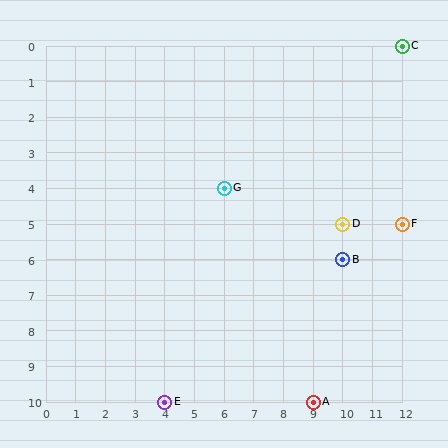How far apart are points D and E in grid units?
Points D and E are 6 columns and 5 rows apart (about 7.8 grid units diagonally).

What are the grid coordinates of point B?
Point B is at grid coordinates (10, 6).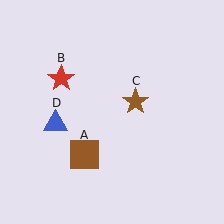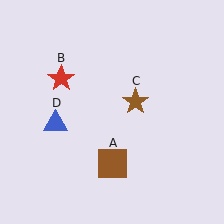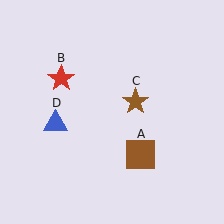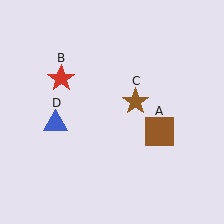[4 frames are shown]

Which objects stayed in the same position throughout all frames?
Red star (object B) and brown star (object C) and blue triangle (object D) remained stationary.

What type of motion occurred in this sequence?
The brown square (object A) rotated counterclockwise around the center of the scene.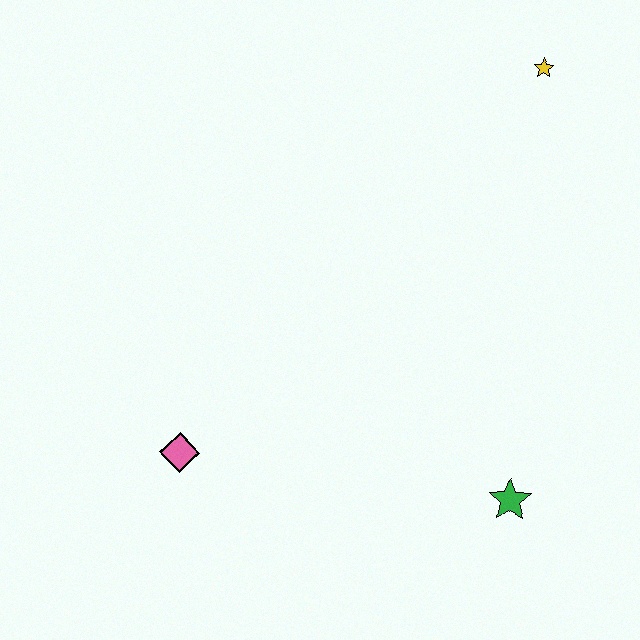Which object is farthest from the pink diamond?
The yellow star is farthest from the pink diamond.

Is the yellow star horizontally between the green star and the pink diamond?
No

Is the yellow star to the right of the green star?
Yes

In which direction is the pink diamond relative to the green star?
The pink diamond is to the left of the green star.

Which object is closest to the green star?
The pink diamond is closest to the green star.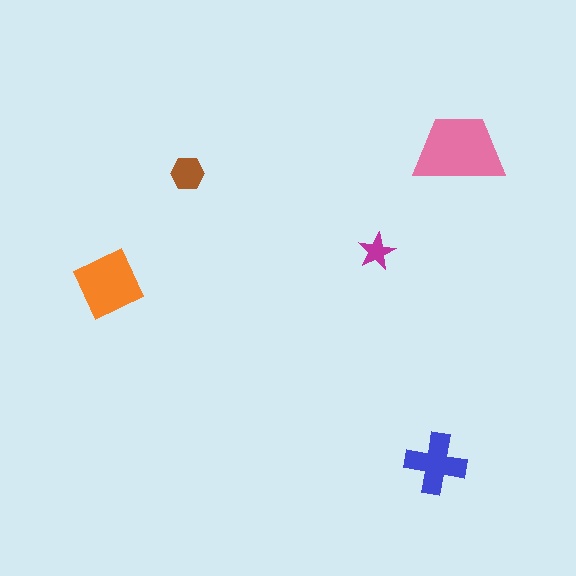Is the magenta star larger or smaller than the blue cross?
Smaller.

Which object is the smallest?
The magenta star.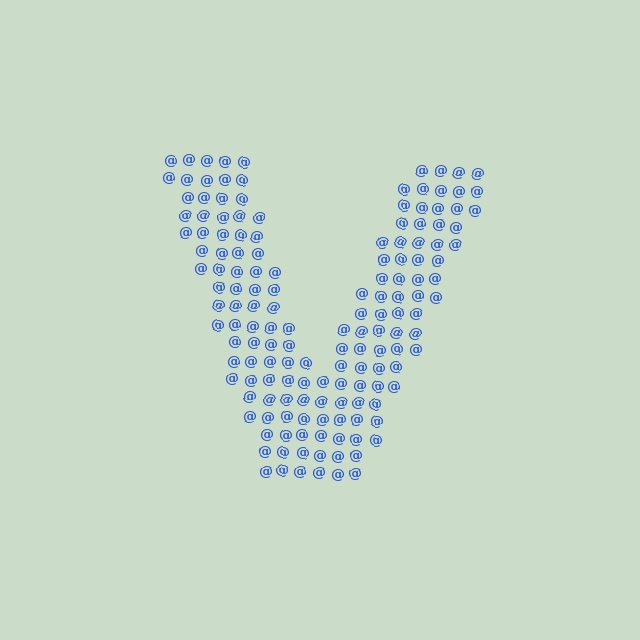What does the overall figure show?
The overall figure shows the letter V.